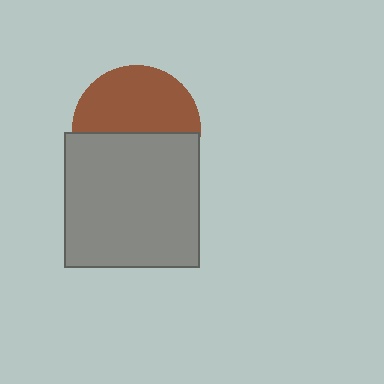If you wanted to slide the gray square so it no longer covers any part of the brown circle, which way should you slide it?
Slide it down — that is the most direct way to separate the two shapes.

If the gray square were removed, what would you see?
You would see the complete brown circle.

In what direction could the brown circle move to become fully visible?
The brown circle could move up. That would shift it out from behind the gray square entirely.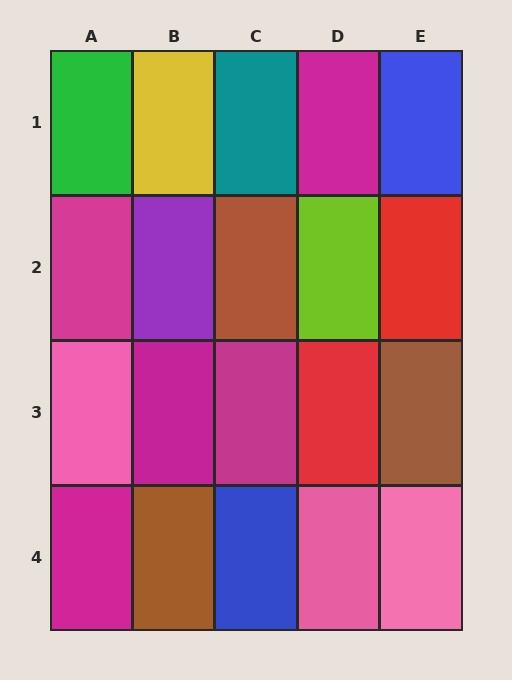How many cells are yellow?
1 cell is yellow.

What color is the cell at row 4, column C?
Blue.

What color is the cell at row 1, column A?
Green.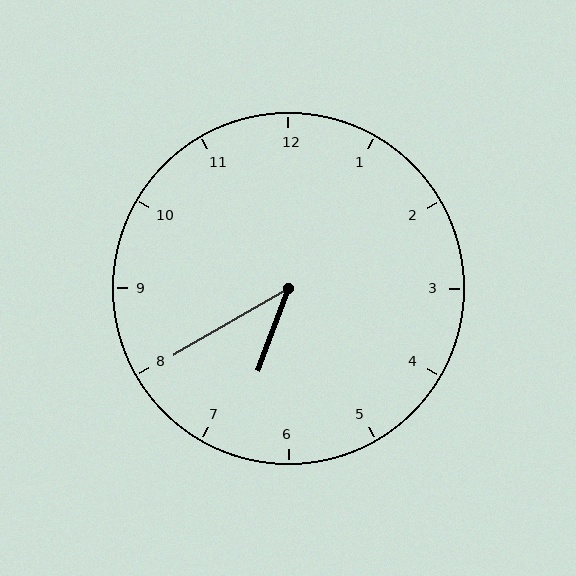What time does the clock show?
6:40.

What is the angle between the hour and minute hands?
Approximately 40 degrees.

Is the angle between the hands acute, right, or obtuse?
It is acute.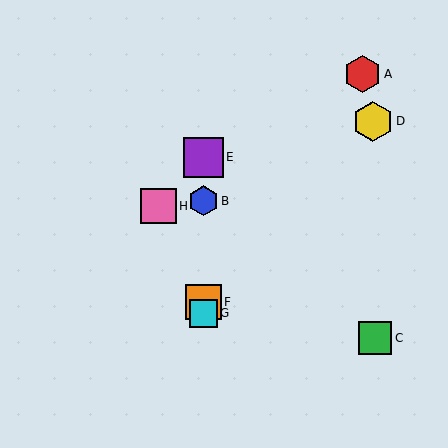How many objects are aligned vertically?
4 objects (B, E, F, G) are aligned vertically.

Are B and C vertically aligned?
No, B is at x≈203 and C is at x≈375.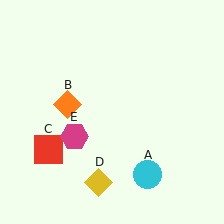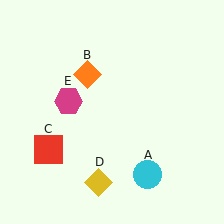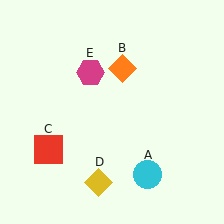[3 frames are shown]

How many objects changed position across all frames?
2 objects changed position: orange diamond (object B), magenta hexagon (object E).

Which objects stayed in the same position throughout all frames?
Cyan circle (object A) and red square (object C) and yellow diamond (object D) remained stationary.